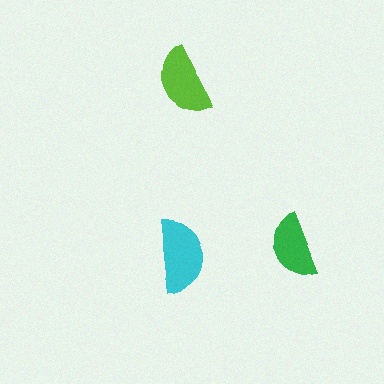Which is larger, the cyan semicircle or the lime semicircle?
The cyan one.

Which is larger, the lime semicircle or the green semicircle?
The lime one.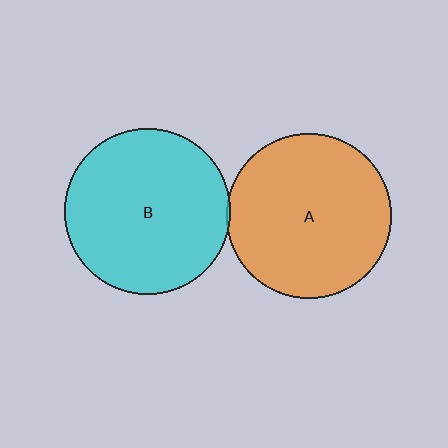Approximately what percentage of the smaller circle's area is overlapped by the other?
Approximately 5%.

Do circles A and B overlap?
Yes.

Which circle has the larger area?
Circle B (cyan).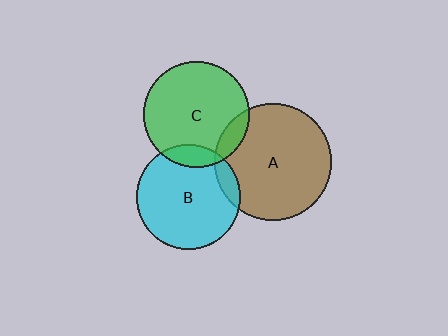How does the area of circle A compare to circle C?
Approximately 1.2 times.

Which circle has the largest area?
Circle A (brown).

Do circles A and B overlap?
Yes.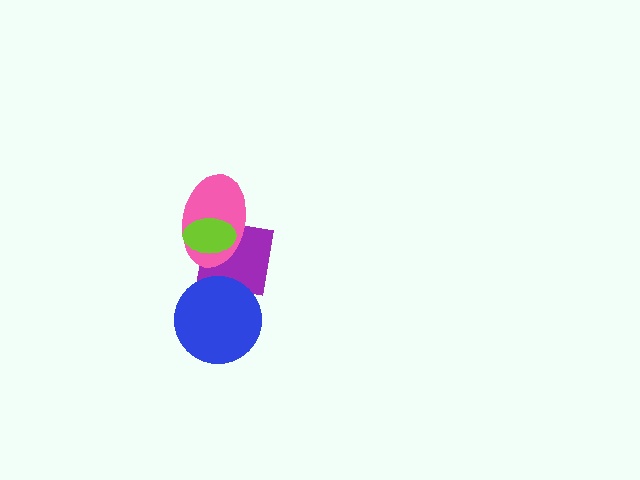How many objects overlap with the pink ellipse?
2 objects overlap with the pink ellipse.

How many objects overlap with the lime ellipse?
2 objects overlap with the lime ellipse.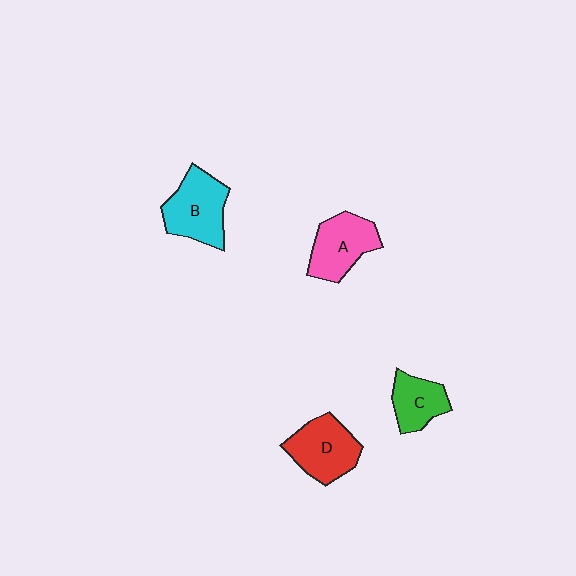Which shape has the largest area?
Shape B (cyan).